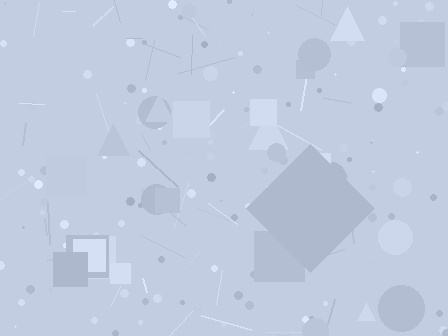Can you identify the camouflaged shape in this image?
The camouflaged shape is a diamond.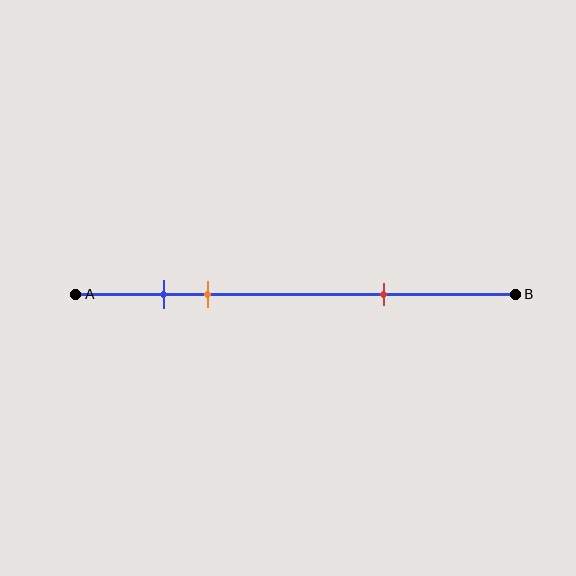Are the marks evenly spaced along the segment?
No, the marks are not evenly spaced.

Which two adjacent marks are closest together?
The blue and orange marks are the closest adjacent pair.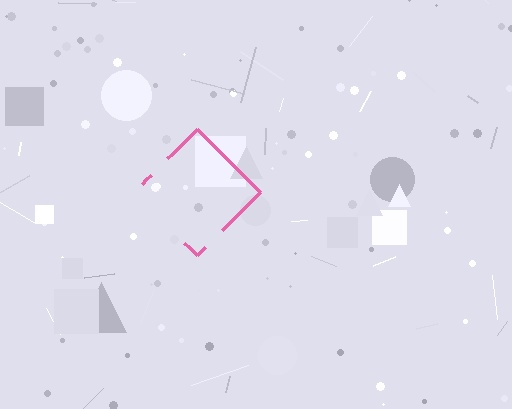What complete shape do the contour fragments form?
The contour fragments form a diamond.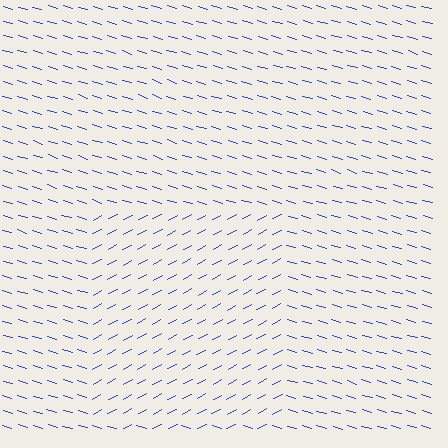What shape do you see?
I see a rectangle.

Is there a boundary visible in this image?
Yes, there is a texture boundary formed by a change in line orientation.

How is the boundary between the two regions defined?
The boundary is defined purely by a change in line orientation (approximately 45 degrees difference). All lines are the same color and thickness.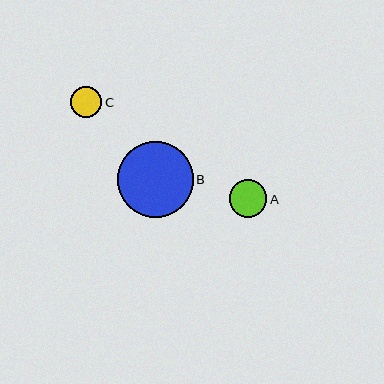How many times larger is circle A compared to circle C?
Circle A is approximately 1.2 times the size of circle C.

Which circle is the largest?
Circle B is the largest with a size of approximately 76 pixels.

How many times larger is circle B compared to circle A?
Circle B is approximately 2.0 times the size of circle A.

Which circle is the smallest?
Circle C is the smallest with a size of approximately 31 pixels.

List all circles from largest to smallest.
From largest to smallest: B, A, C.